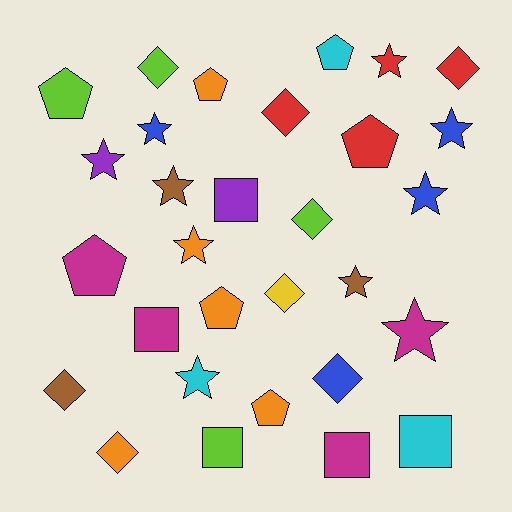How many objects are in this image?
There are 30 objects.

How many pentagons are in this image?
There are 7 pentagons.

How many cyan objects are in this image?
There are 3 cyan objects.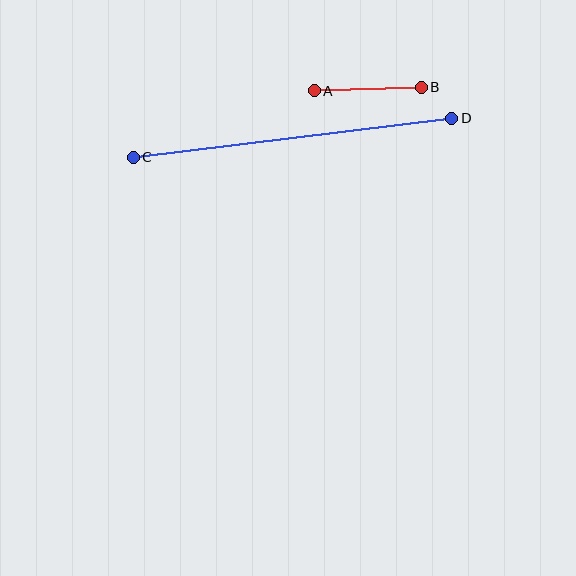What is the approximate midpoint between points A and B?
The midpoint is at approximately (368, 89) pixels.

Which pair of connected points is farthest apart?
Points C and D are farthest apart.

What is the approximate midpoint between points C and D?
The midpoint is at approximately (292, 138) pixels.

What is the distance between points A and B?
The distance is approximately 107 pixels.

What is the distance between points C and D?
The distance is approximately 321 pixels.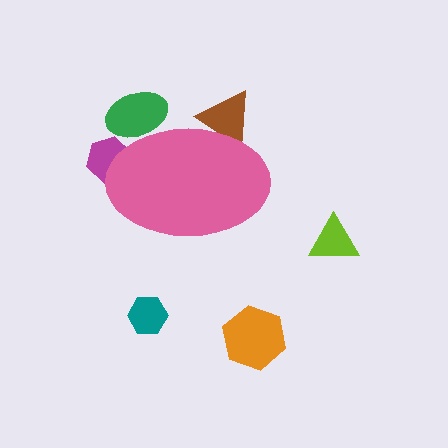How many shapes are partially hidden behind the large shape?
3 shapes are partially hidden.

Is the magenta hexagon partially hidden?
Yes, the magenta hexagon is partially hidden behind the pink ellipse.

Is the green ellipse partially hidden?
Yes, the green ellipse is partially hidden behind the pink ellipse.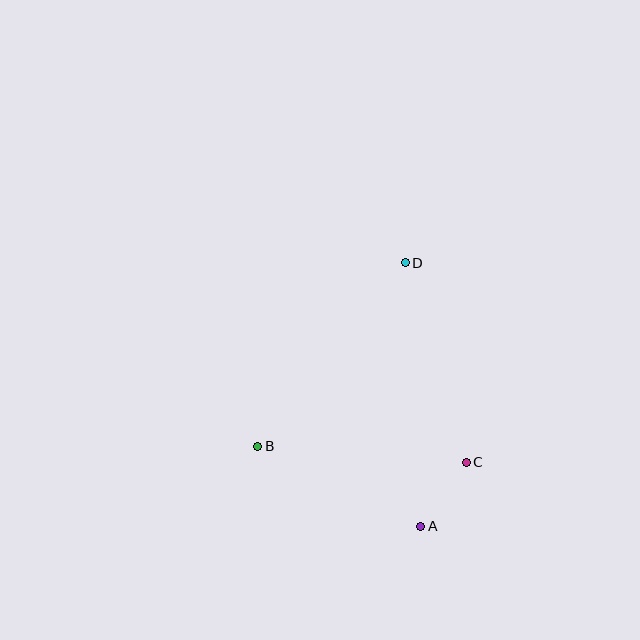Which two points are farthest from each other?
Points A and D are farthest from each other.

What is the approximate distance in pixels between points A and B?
The distance between A and B is approximately 182 pixels.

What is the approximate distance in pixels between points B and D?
The distance between B and D is approximately 236 pixels.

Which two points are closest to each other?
Points A and C are closest to each other.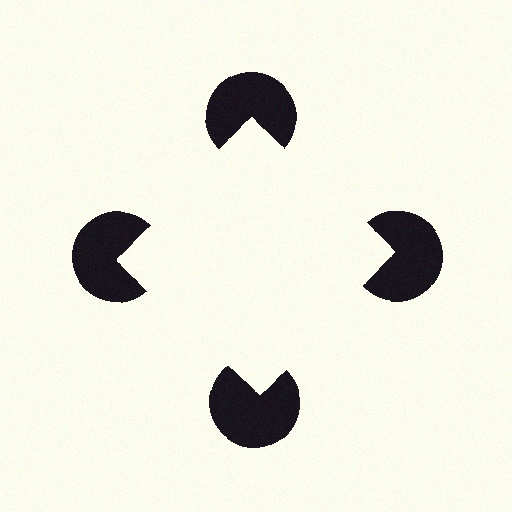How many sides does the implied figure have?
4 sides.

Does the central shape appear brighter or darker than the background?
It typically appears slightly brighter than the background, even though no actual brightness change is drawn.